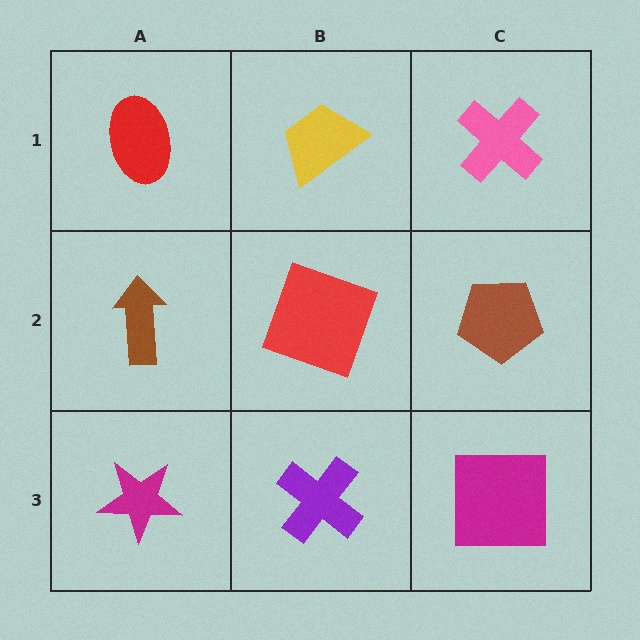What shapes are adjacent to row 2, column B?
A yellow trapezoid (row 1, column B), a purple cross (row 3, column B), a brown arrow (row 2, column A), a brown pentagon (row 2, column C).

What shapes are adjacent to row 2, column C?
A pink cross (row 1, column C), a magenta square (row 3, column C), a red square (row 2, column B).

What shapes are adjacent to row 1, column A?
A brown arrow (row 2, column A), a yellow trapezoid (row 1, column B).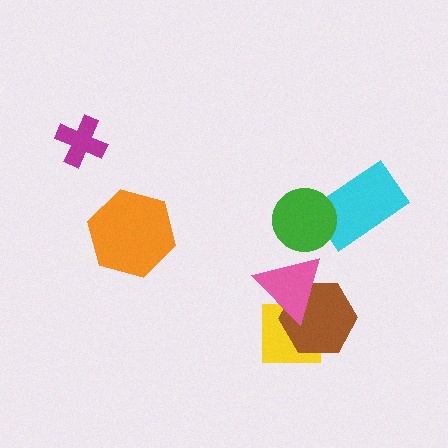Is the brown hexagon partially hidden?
Yes, it is partially covered by another shape.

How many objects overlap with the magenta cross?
0 objects overlap with the magenta cross.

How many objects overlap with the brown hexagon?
2 objects overlap with the brown hexagon.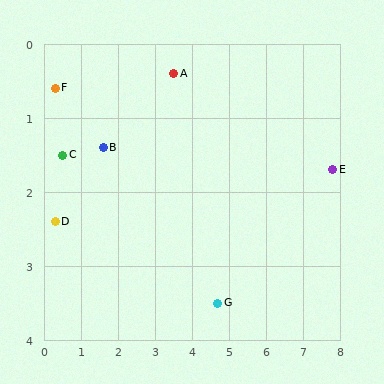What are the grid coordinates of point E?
Point E is at approximately (7.8, 1.7).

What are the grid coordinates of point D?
Point D is at approximately (0.3, 2.4).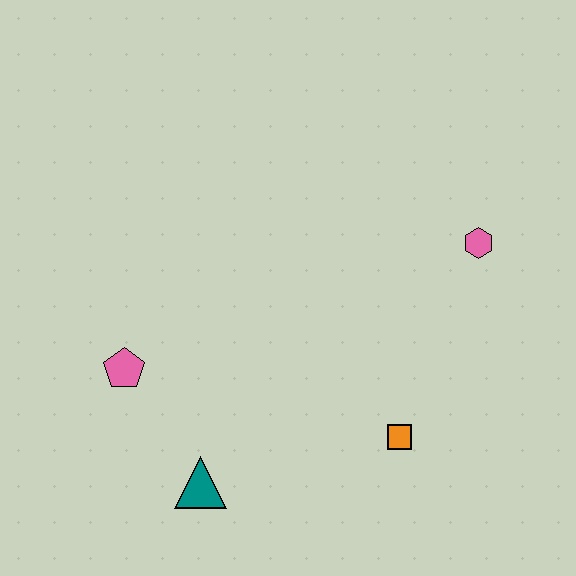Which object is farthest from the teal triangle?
The pink hexagon is farthest from the teal triangle.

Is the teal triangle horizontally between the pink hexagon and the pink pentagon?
Yes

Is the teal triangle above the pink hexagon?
No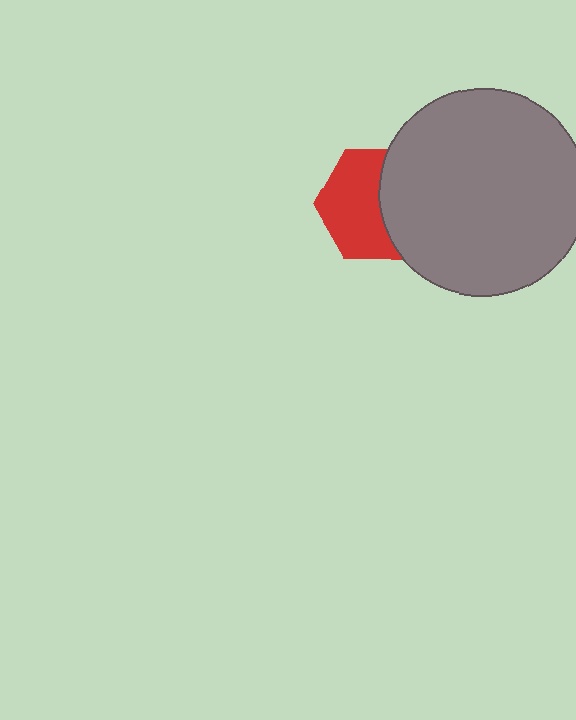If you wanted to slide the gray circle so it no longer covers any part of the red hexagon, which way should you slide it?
Slide it right — that is the most direct way to separate the two shapes.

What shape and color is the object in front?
The object in front is a gray circle.